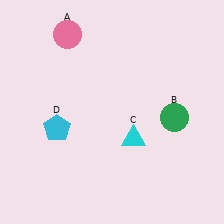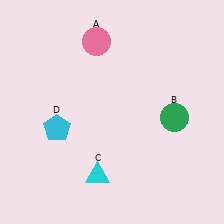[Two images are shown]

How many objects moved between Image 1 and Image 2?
2 objects moved between the two images.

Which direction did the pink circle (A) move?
The pink circle (A) moved right.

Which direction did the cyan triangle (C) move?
The cyan triangle (C) moved down.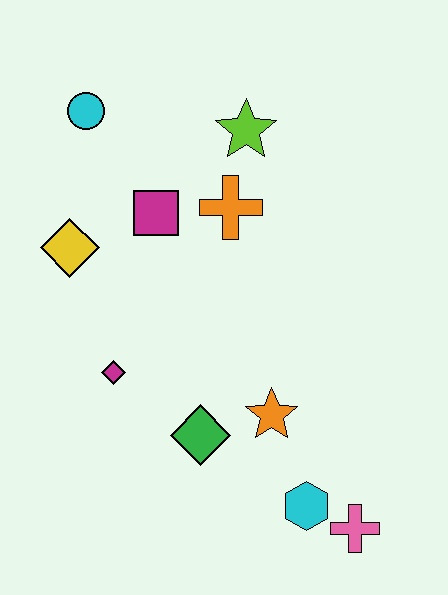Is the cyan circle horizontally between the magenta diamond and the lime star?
No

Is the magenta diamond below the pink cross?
No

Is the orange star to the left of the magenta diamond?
No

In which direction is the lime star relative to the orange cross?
The lime star is above the orange cross.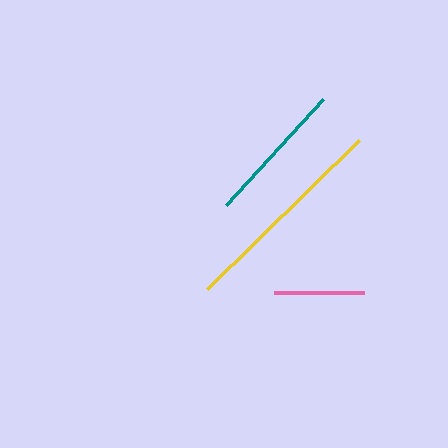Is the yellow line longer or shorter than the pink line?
The yellow line is longer than the pink line.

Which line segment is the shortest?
The pink line is the shortest at approximately 90 pixels.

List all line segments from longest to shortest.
From longest to shortest: yellow, teal, pink.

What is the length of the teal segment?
The teal segment is approximately 144 pixels long.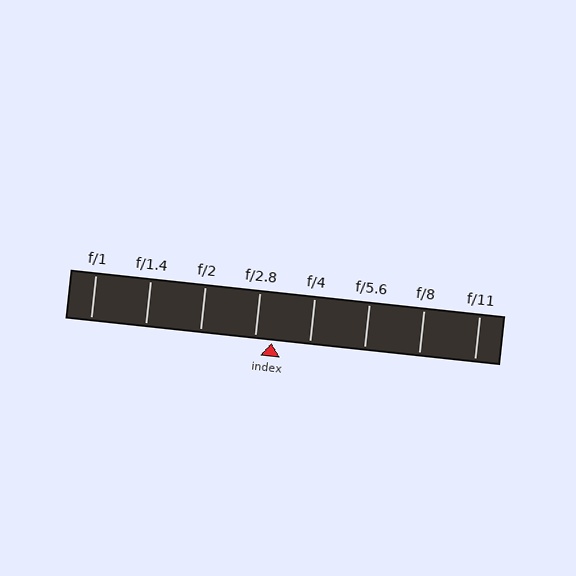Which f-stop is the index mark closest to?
The index mark is closest to f/2.8.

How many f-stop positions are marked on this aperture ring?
There are 8 f-stop positions marked.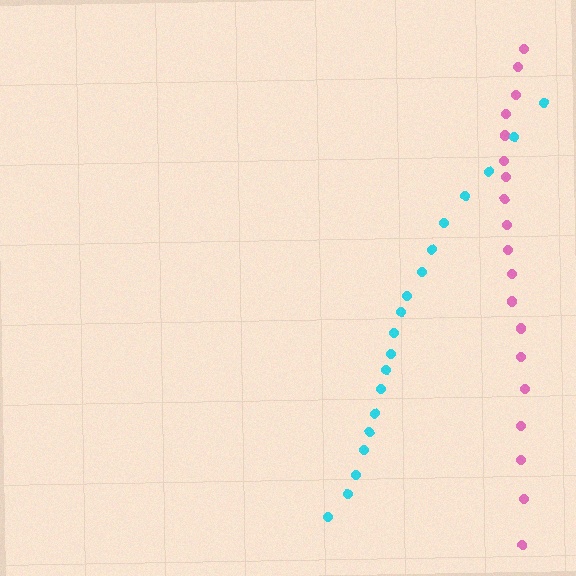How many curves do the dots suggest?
There are 2 distinct paths.